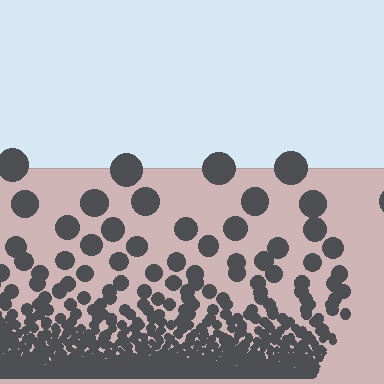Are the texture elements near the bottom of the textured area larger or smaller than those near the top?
Smaller. The gradient is inverted — elements near the bottom are smaller and denser.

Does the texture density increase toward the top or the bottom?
Density increases toward the bottom.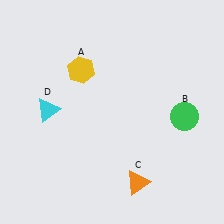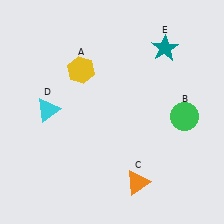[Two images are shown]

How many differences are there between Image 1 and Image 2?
There is 1 difference between the two images.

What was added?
A teal star (E) was added in Image 2.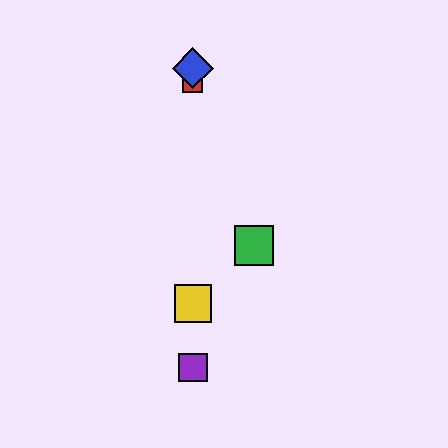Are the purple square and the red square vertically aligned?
Yes, both are at x≈193.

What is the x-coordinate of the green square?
The green square is at x≈254.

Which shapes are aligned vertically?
The red square, the blue diamond, the yellow square, the purple square are aligned vertically.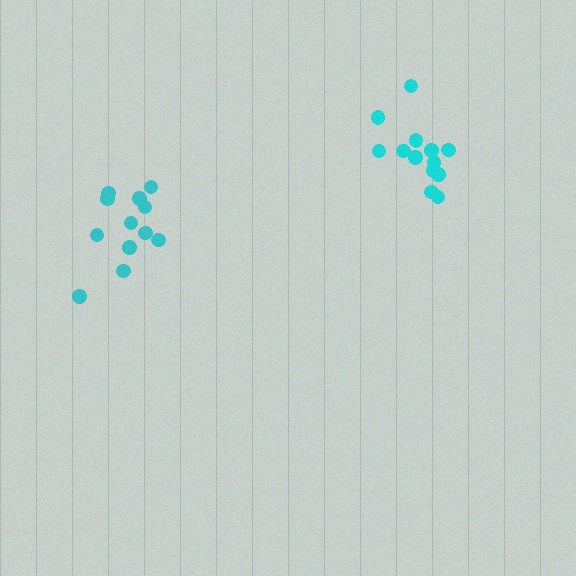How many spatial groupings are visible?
There are 2 spatial groupings.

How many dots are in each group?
Group 1: 12 dots, Group 2: 13 dots (25 total).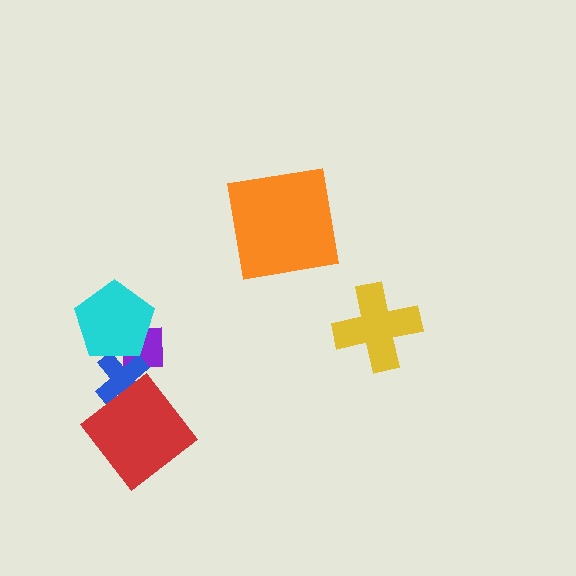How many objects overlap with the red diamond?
1 object overlaps with the red diamond.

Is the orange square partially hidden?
No, no other shape covers it.